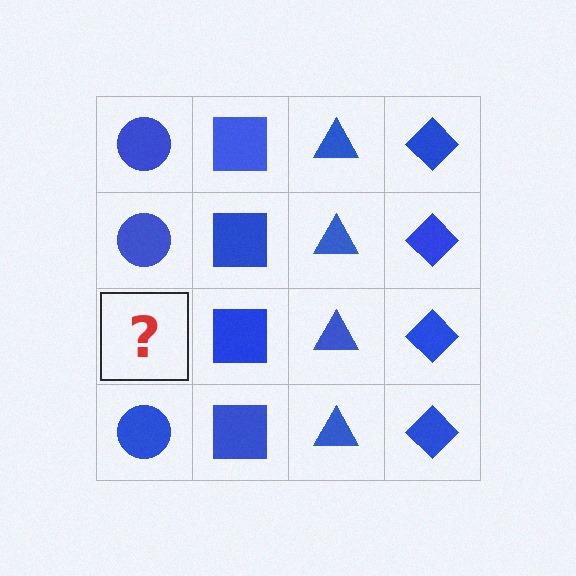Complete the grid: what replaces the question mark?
The question mark should be replaced with a blue circle.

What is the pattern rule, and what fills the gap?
The rule is that each column has a consistent shape. The gap should be filled with a blue circle.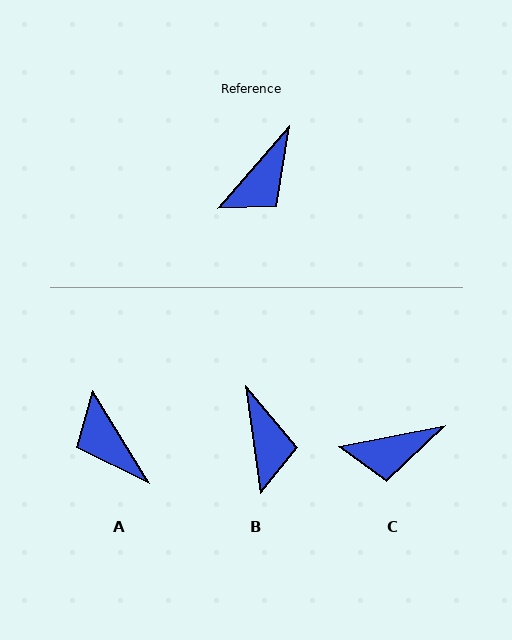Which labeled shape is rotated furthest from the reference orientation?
A, about 108 degrees away.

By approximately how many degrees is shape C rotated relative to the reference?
Approximately 38 degrees clockwise.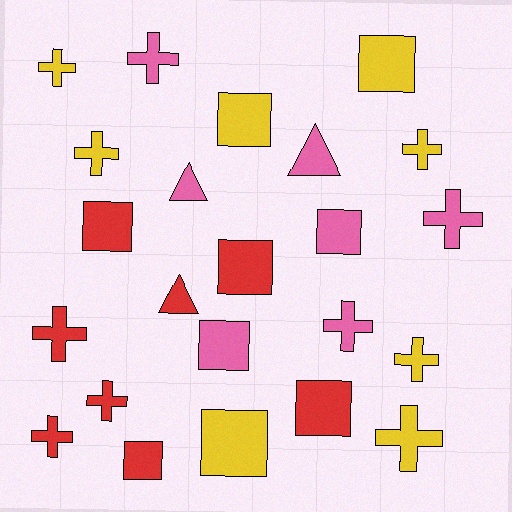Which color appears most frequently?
Red, with 8 objects.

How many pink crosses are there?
There are 3 pink crosses.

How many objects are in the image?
There are 23 objects.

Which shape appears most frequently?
Cross, with 11 objects.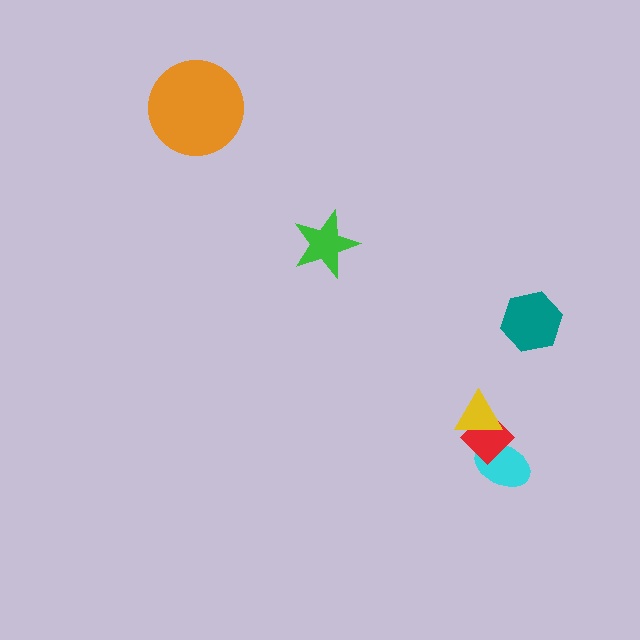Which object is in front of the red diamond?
The yellow triangle is in front of the red diamond.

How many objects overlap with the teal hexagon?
0 objects overlap with the teal hexagon.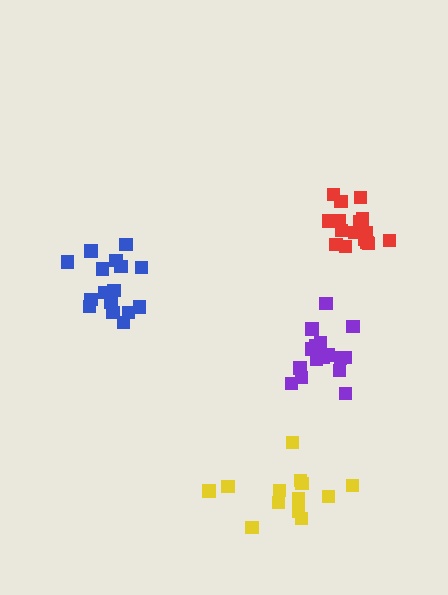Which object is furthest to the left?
The blue cluster is leftmost.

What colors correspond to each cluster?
The clusters are colored: blue, purple, red, yellow.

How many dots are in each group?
Group 1: 17 dots, Group 2: 17 dots, Group 3: 16 dots, Group 4: 13 dots (63 total).